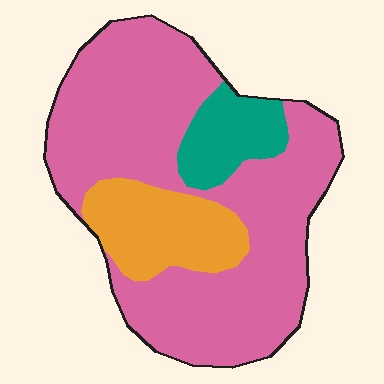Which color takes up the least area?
Teal, at roughly 10%.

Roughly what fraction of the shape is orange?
Orange takes up about one sixth (1/6) of the shape.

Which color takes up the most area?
Pink, at roughly 70%.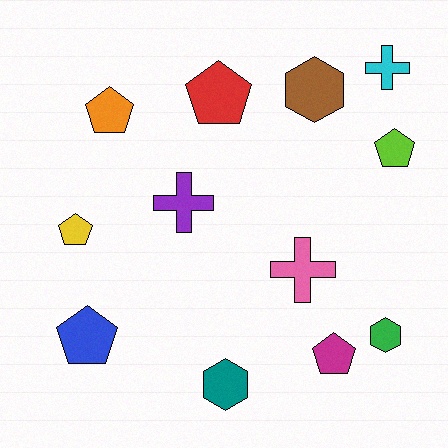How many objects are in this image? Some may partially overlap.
There are 12 objects.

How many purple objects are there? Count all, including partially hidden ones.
There is 1 purple object.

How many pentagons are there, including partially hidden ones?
There are 6 pentagons.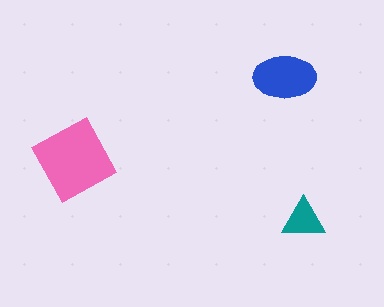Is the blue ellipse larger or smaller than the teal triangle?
Larger.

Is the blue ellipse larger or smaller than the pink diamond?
Smaller.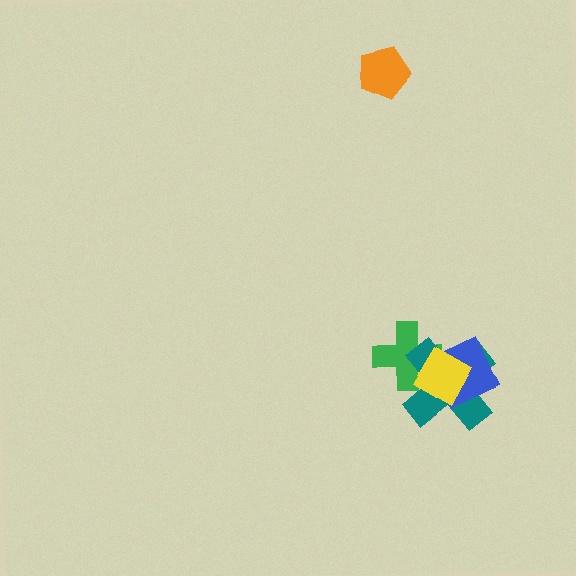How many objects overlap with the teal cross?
3 objects overlap with the teal cross.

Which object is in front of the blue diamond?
The yellow diamond is in front of the blue diamond.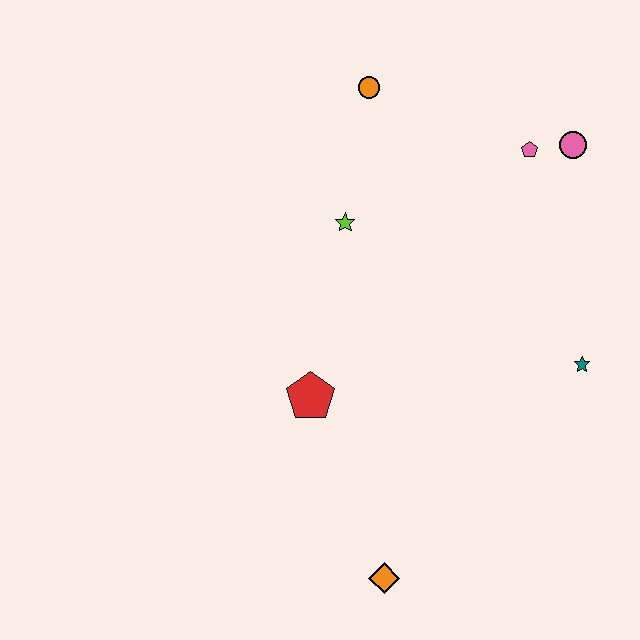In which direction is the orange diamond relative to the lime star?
The orange diamond is below the lime star.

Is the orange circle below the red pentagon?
No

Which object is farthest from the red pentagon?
The pink circle is farthest from the red pentagon.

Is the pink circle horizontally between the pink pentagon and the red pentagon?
No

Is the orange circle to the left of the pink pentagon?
Yes